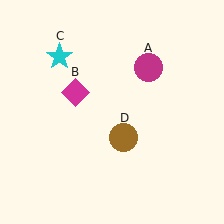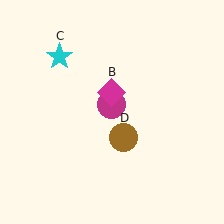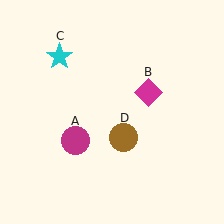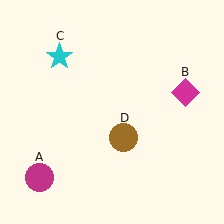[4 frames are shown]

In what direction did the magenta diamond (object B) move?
The magenta diamond (object B) moved right.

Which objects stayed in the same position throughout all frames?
Cyan star (object C) and brown circle (object D) remained stationary.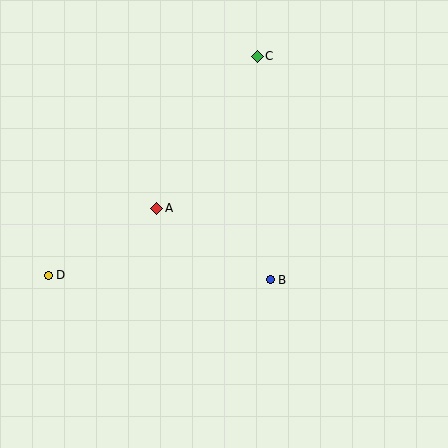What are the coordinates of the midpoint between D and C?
The midpoint between D and C is at (153, 166).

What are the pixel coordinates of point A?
Point A is at (157, 208).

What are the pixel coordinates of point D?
Point D is at (48, 275).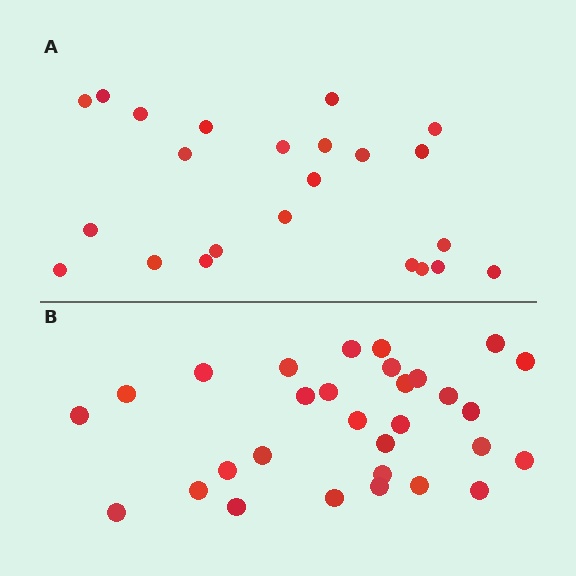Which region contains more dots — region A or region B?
Region B (the bottom region) has more dots.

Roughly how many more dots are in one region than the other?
Region B has roughly 8 or so more dots than region A.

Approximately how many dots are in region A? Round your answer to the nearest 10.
About 20 dots. (The exact count is 23, which rounds to 20.)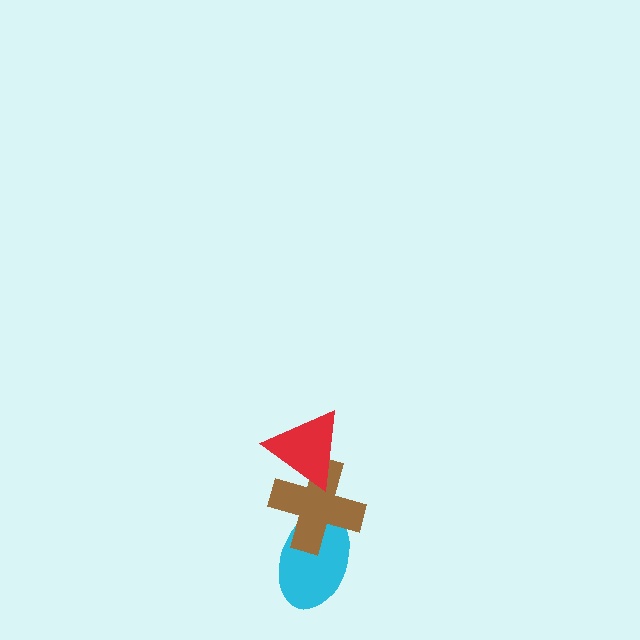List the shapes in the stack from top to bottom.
From top to bottom: the red triangle, the brown cross, the cyan ellipse.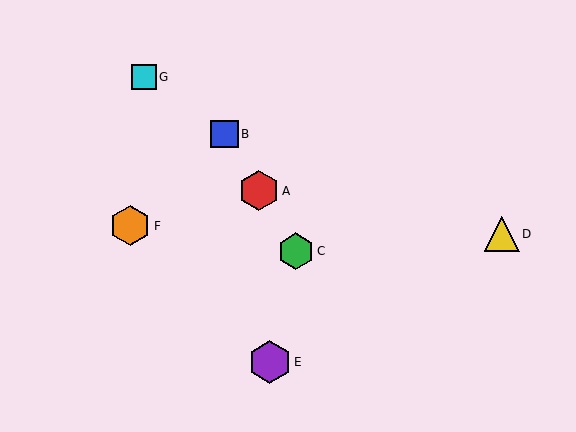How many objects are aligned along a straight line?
3 objects (A, B, C) are aligned along a straight line.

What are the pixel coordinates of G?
Object G is at (144, 77).